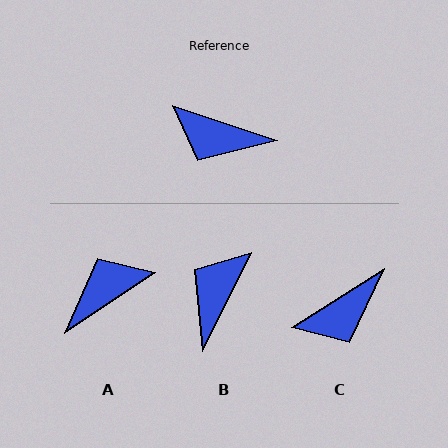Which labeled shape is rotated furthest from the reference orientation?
A, about 128 degrees away.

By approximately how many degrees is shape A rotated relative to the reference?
Approximately 128 degrees clockwise.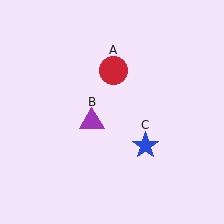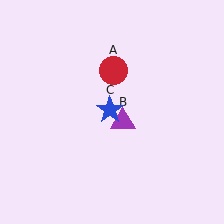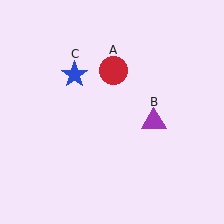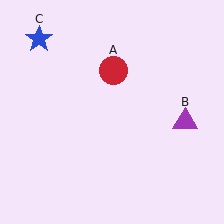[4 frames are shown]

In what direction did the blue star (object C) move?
The blue star (object C) moved up and to the left.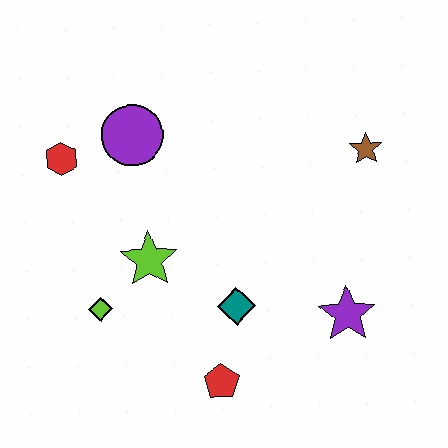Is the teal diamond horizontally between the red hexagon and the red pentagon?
No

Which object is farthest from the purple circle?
The purple star is farthest from the purple circle.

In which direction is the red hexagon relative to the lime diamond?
The red hexagon is above the lime diamond.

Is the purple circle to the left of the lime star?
Yes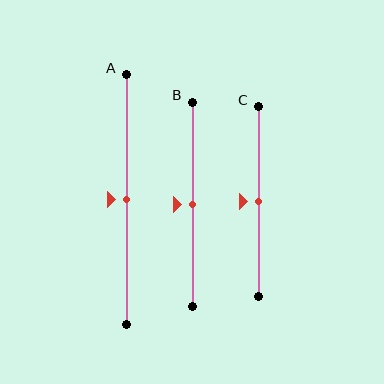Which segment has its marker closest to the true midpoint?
Segment A has its marker closest to the true midpoint.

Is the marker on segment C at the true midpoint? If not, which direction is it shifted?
Yes, the marker on segment C is at the true midpoint.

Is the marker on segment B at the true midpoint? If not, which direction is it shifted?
Yes, the marker on segment B is at the true midpoint.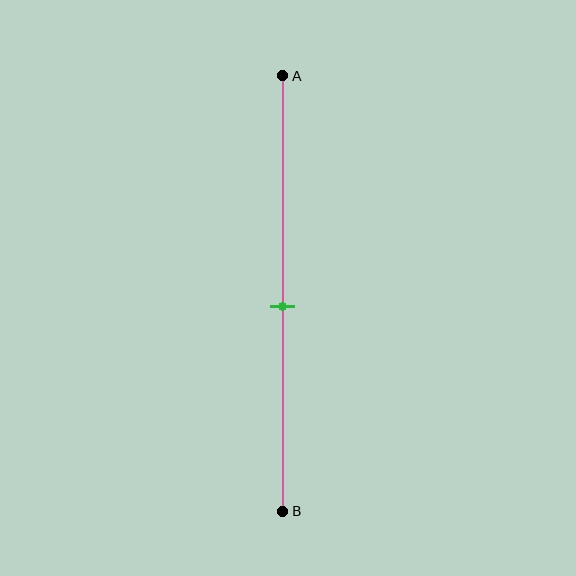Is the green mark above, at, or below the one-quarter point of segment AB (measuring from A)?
The green mark is below the one-quarter point of segment AB.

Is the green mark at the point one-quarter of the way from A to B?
No, the mark is at about 55% from A, not at the 25% one-quarter point.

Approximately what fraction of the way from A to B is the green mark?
The green mark is approximately 55% of the way from A to B.